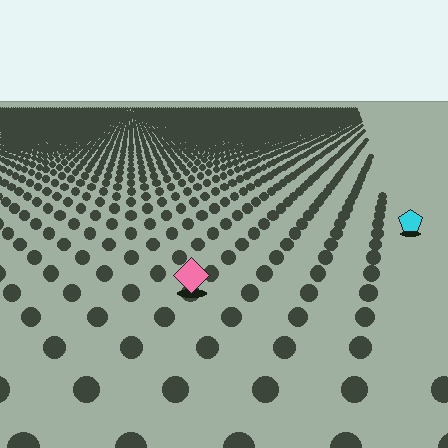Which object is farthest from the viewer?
The cyan pentagon is farthest from the viewer. It appears smaller and the ground texture around it is denser.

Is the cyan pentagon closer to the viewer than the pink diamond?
No. The pink diamond is closer — you can tell from the texture gradient: the ground texture is coarser near it.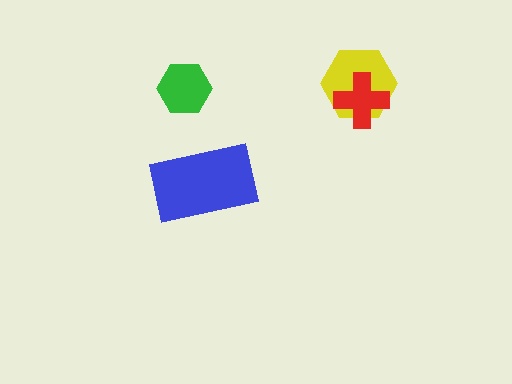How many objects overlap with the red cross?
1 object overlaps with the red cross.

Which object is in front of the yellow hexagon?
The red cross is in front of the yellow hexagon.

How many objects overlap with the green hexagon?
0 objects overlap with the green hexagon.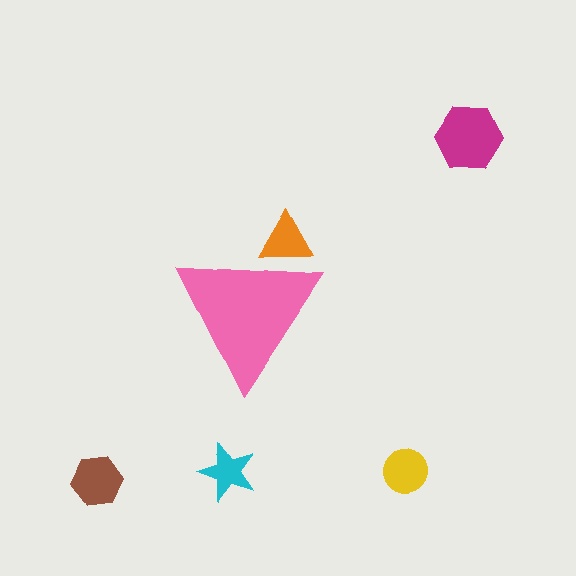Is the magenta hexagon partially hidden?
No, the magenta hexagon is fully visible.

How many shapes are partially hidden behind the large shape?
1 shape is partially hidden.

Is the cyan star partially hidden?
No, the cyan star is fully visible.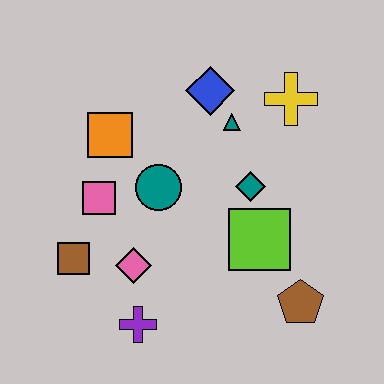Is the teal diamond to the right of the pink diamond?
Yes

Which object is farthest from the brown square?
The yellow cross is farthest from the brown square.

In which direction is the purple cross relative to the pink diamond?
The purple cross is below the pink diamond.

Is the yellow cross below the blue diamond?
Yes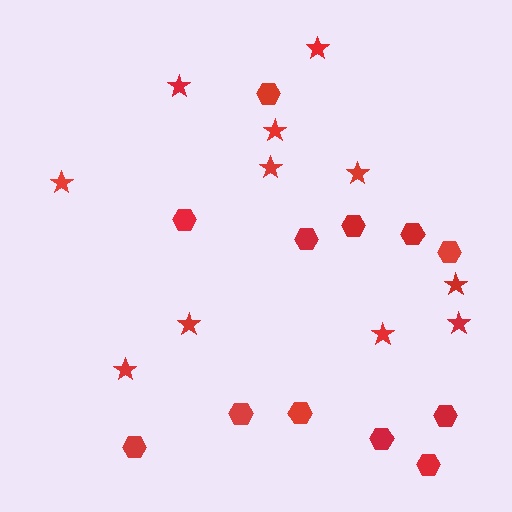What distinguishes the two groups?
There are 2 groups: one group of stars (11) and one group of hexagons (12).